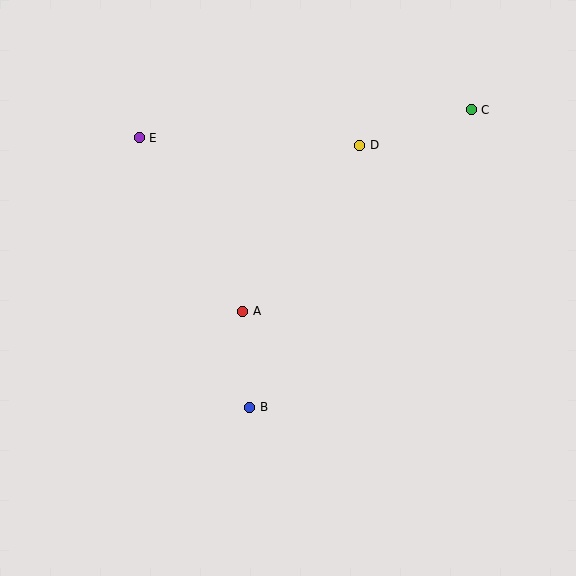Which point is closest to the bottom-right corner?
Point B is closest to the bottom-right corner.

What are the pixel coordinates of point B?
Point B is at (250, 407).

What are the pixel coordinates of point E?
Point E is at (139, 138).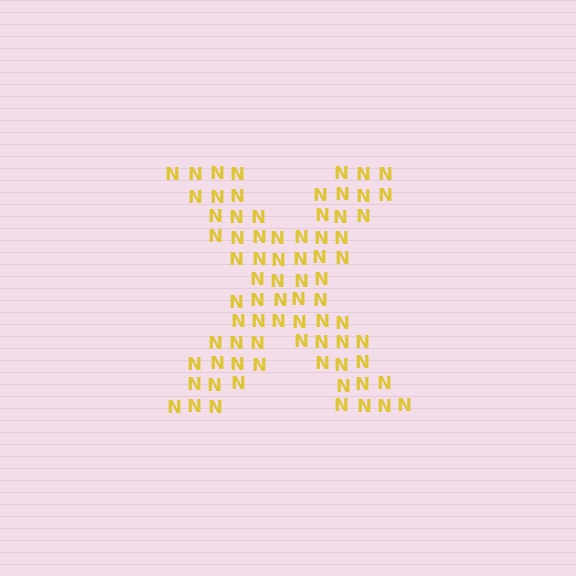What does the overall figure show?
The overall figure shows the letter X.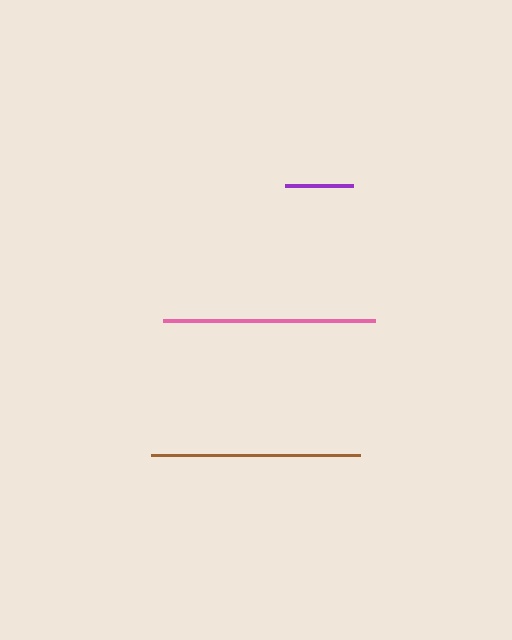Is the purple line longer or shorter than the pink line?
The pink line is longer than the purple line.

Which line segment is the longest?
The pink line is the longest at approximately 212 pixels.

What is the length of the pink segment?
The pink segment is approximately 212 pixels long.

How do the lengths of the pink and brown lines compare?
The pink and brown lines are approximately the same length.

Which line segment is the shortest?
The purple line is the shortest at approximately 68 pixels.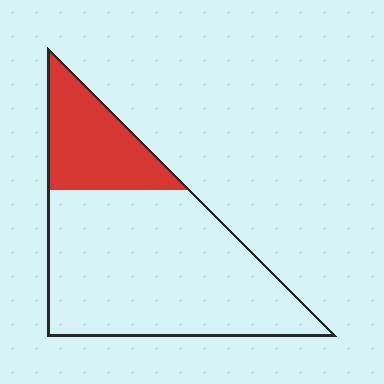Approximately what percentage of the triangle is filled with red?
Approximately 25%.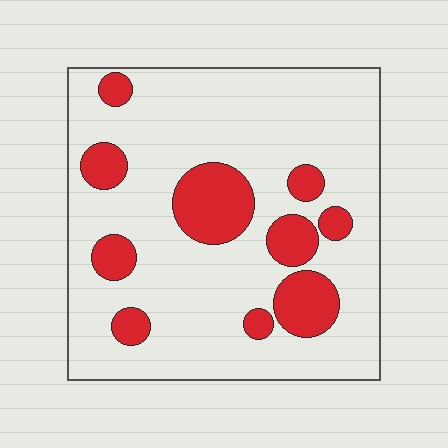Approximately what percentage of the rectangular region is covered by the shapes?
Approximately 20%.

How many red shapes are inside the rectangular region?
10.